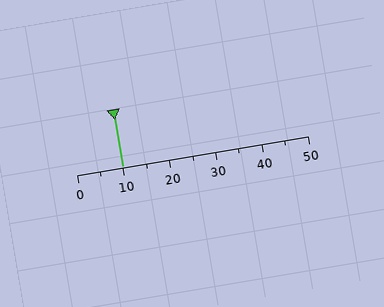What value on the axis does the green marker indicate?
The marker indicates approximately 10.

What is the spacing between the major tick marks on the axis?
The major ticks are spaced 10 apart.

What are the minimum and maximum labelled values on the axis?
The axis runs from 0 to 50.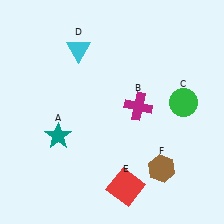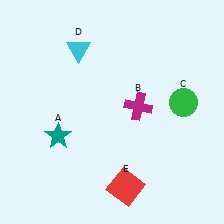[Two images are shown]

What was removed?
The brown hexagon (F) was removed in Image 2.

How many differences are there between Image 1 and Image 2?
There is 1 difference between the two images.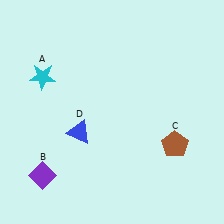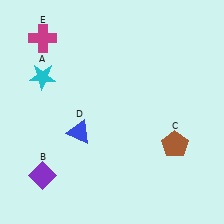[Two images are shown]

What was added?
A magenta cross (E) was added in Image 2.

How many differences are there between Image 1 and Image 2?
There is 1 difference between the two images.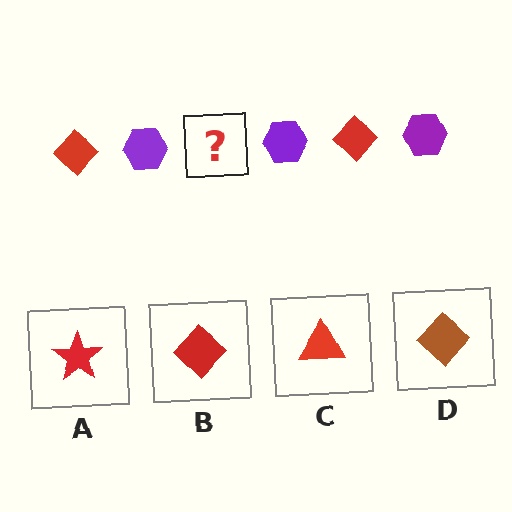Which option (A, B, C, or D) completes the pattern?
B.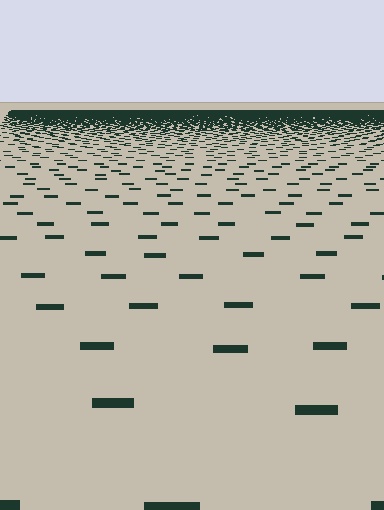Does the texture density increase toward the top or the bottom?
Density increases toward the top.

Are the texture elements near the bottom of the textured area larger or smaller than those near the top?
Larger. Near the bottom, elements are closer to the viewer and appear at a bigger on-screen size.